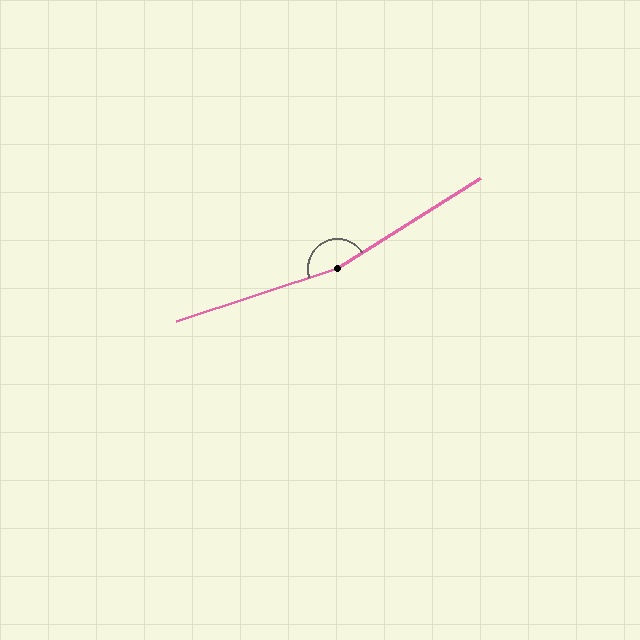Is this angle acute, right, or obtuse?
It is obtuse.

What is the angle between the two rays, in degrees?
Approximately 166 degrees.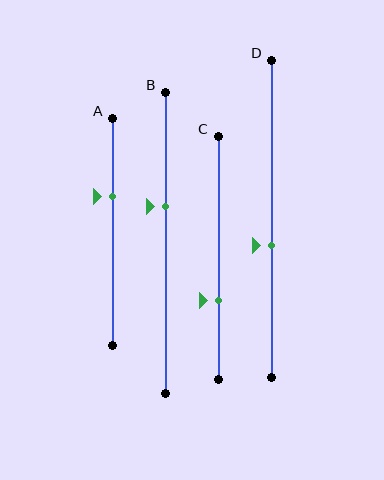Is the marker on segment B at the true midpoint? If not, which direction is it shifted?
No, the marker on segment B is shifted upward by about 12% of the segment length.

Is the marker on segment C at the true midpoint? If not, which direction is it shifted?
No, the marker on segment C is shifted downward by about 17% of the segment length.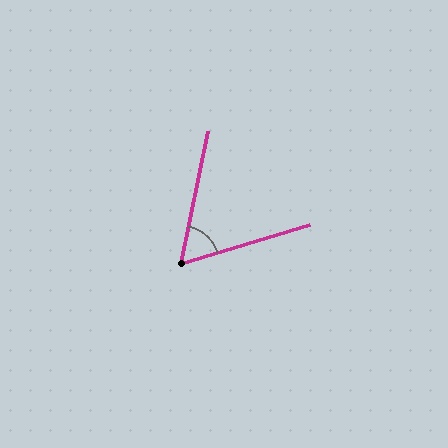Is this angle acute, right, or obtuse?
It is acute.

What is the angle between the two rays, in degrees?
Approximately 62 degrees.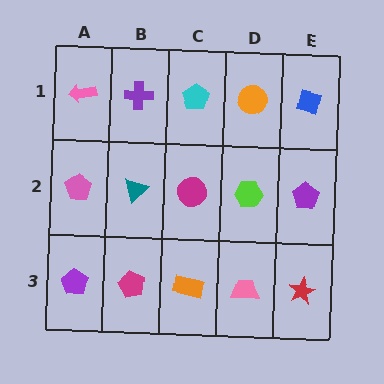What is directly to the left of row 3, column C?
A magenta pentagon.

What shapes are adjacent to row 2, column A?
A pink arrow (row 1, column A), a purple pentagon (row 3, column A), a teal triangle (row 2, column B).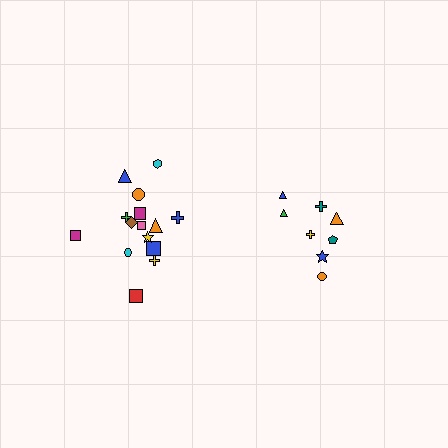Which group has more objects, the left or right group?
The left group.